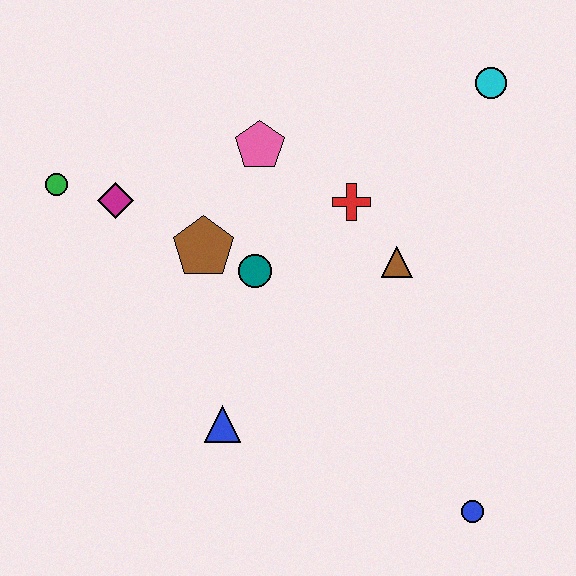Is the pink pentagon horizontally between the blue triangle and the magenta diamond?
No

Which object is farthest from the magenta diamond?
The blue circle is farthest from the magenta diamond.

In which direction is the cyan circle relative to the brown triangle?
The cyan circle is above the brown triangle.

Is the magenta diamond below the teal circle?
No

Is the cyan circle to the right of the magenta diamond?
Yes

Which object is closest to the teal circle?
The brown pentagon is closest to the teal circle.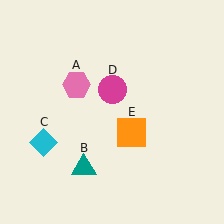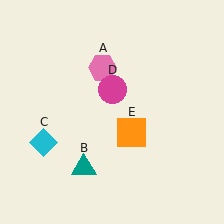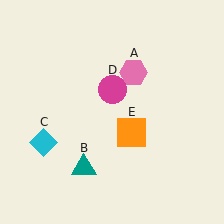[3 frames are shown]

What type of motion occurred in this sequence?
The pink hexagon (object A) rotated clockwise around the center of the scene.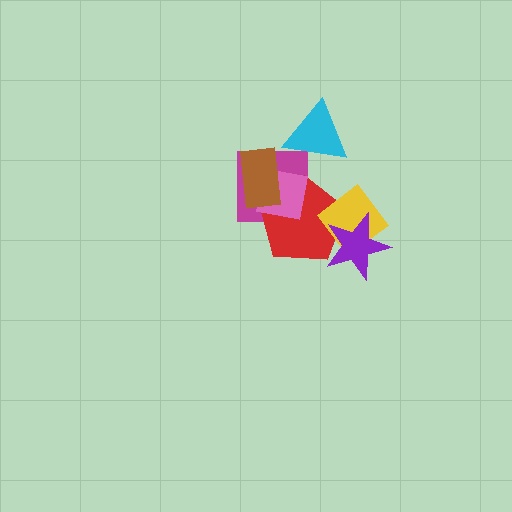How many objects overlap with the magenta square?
3 objects overlap with the magenta square.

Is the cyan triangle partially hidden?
No, no other shape covers it.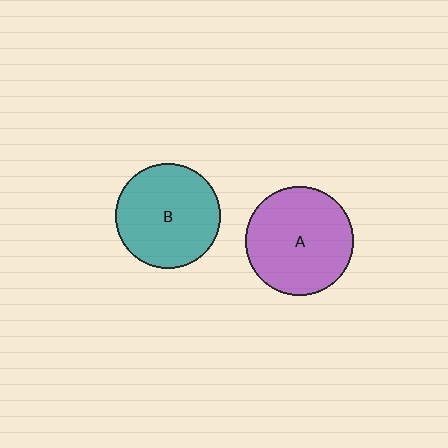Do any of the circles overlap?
No, none of the circles overlap.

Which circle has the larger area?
Circle A (purple).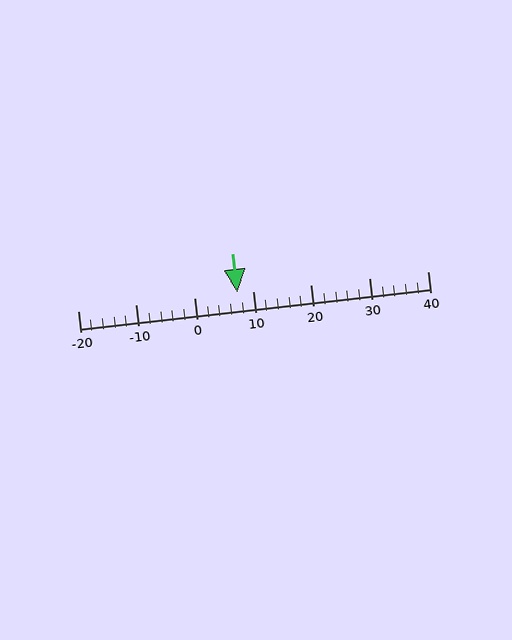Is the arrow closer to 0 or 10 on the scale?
The arrow is closer to 10.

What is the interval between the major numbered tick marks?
The major tick marks are spaced 10 units apart.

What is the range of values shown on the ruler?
The ruler shows values from -20 to 40.